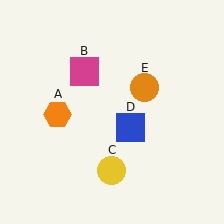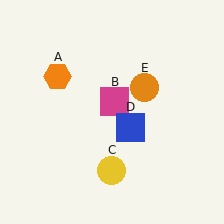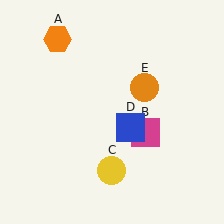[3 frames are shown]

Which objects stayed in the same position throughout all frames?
Yellow circle (object C) and blue square (object D) and orange circle (object E) remained stationary.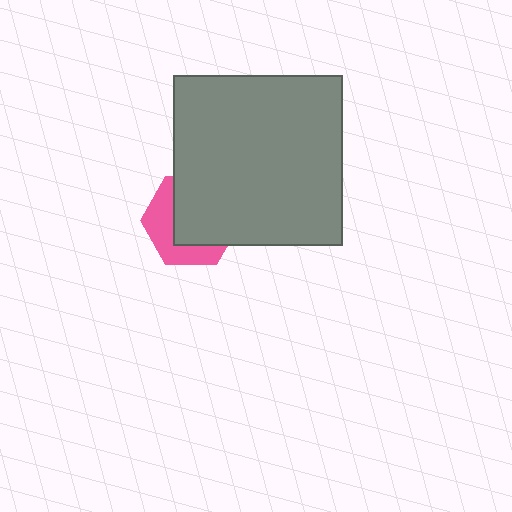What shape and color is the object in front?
The object in front is a gray square.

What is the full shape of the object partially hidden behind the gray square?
The partially hidden object is a pink hexagon.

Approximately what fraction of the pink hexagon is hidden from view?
Roughly 59% of the pink hexagon is hidden behind the gray square.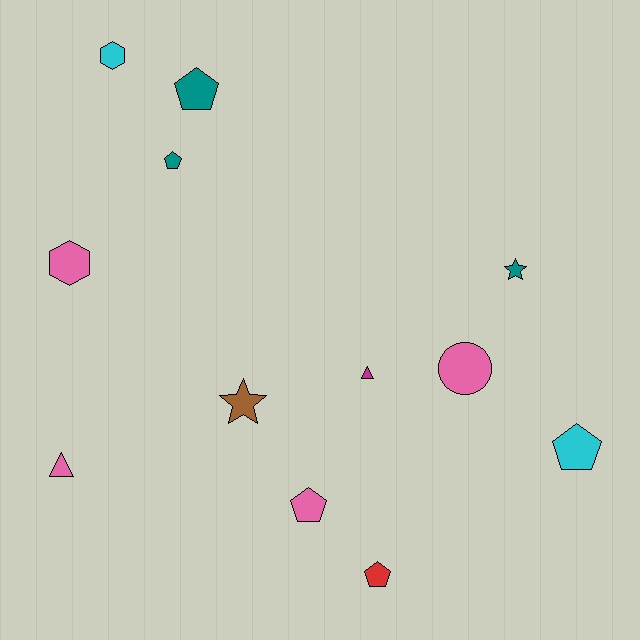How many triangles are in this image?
There are 2 triangles.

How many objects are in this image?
There are 12 objects.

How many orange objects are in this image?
There are no orange objects.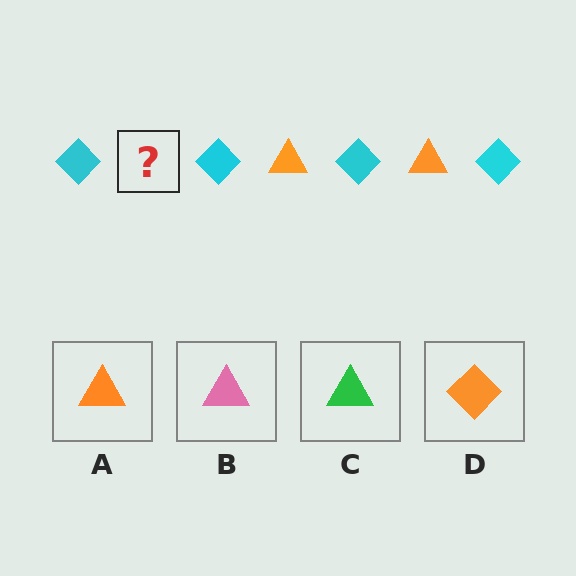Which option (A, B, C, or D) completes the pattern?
A.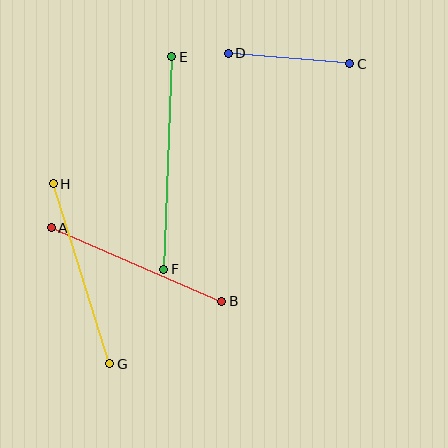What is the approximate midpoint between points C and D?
The midpoint is at approximately (289, 58) pixels.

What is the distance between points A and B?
The distance is approximately 186 pixels.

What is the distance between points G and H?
The distance is approximately 189 pixels.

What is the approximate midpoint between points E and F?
The midpoint is at approximately (168, 163) pixels.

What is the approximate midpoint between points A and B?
The midpoint is at approximately (136, 265) pixels.